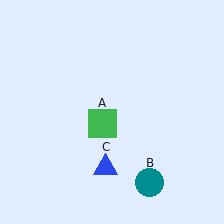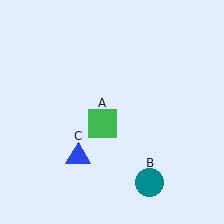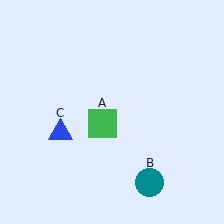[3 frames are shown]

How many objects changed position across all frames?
1 object changed position: blue triangle (object C).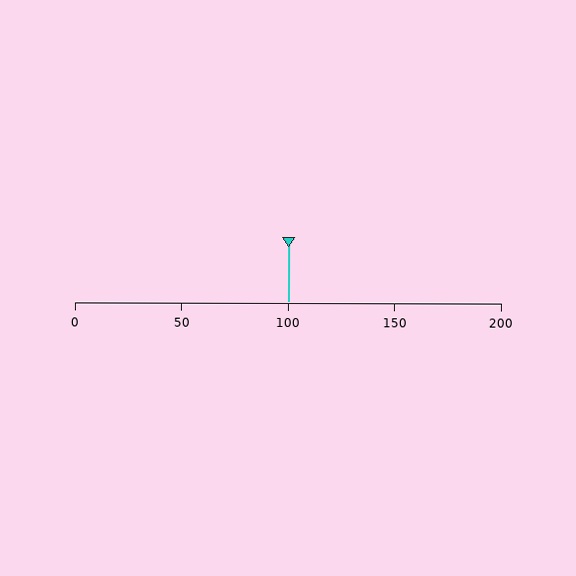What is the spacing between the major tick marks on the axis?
The major ticks are spaced 50 apart.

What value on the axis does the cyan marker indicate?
The marker indicates approximately 100.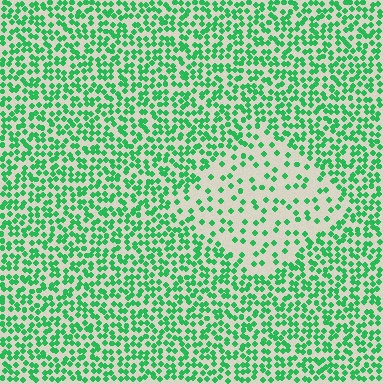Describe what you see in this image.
The image contains small green elements arranged at two different densities. A diamond-shaped region is visible where the elements are less densely packed than the surrounding area.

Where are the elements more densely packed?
The elements are more densely packed outside the diamond boundary.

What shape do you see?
I see a diamond.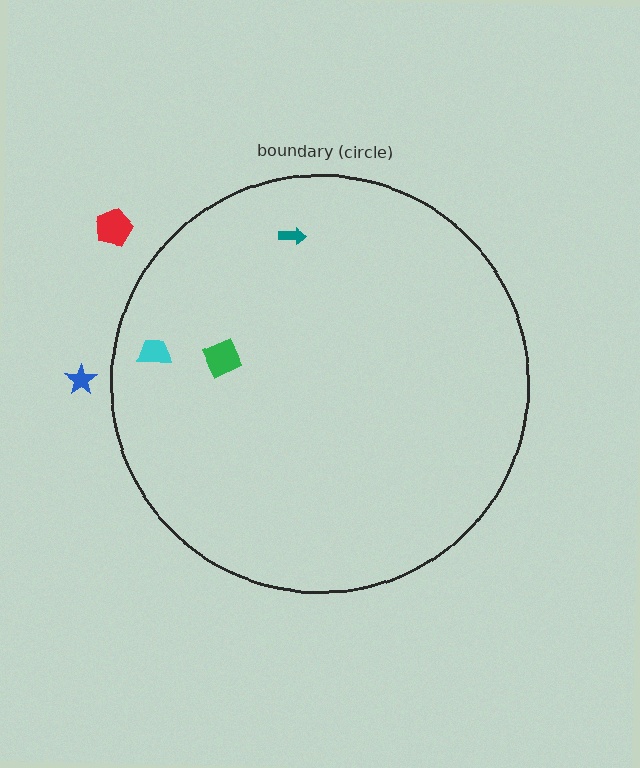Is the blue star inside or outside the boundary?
Outside.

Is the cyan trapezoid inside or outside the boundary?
Inside.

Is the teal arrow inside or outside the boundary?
Inside.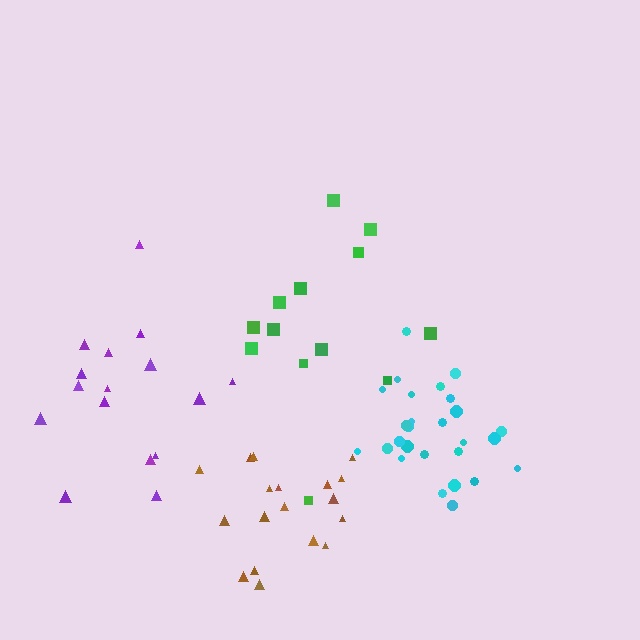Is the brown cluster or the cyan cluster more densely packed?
Cyan.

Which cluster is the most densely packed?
Cyan.